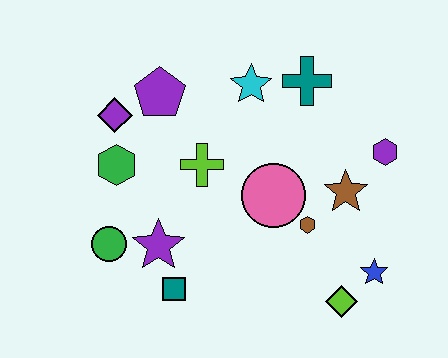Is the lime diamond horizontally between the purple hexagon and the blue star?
No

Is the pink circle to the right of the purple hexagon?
No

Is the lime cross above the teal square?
Yes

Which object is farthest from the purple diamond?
The blue star is farthest from the purple diamond.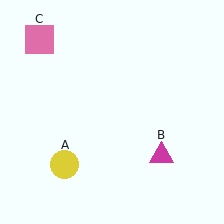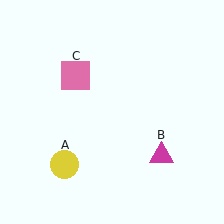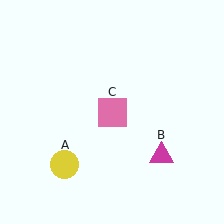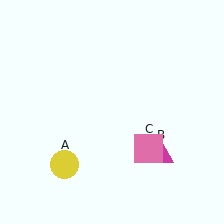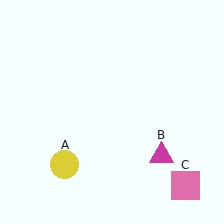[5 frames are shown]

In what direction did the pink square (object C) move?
The pink square (object C) moved down and to the right.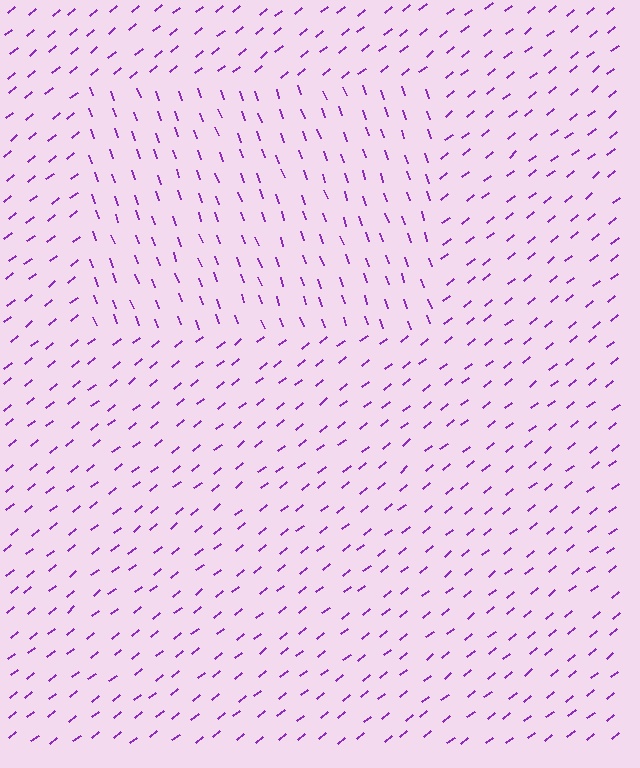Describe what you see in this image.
The image is filled with small purple line segments. A rectangle region in the image has lines oriented differently from the surrounding lines, creating a visible texture boundary.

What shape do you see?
I see a rectangle.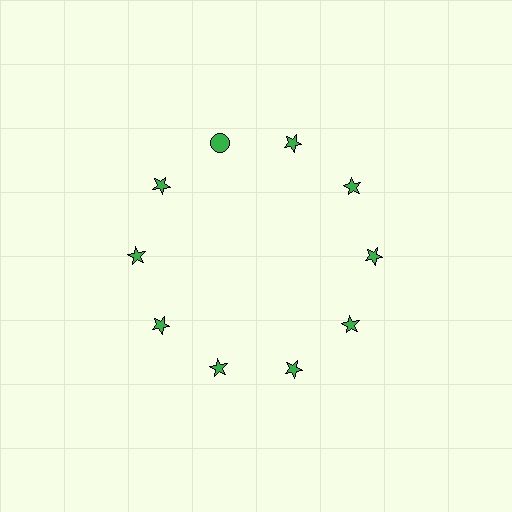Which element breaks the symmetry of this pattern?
The green circle at roughly the 11 o'clock position breaks the symmetry. All other shapes are green stars.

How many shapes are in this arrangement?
There are 10 shapes arranged in a ring pattern.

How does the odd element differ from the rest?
It has a different shape: circle instead of star.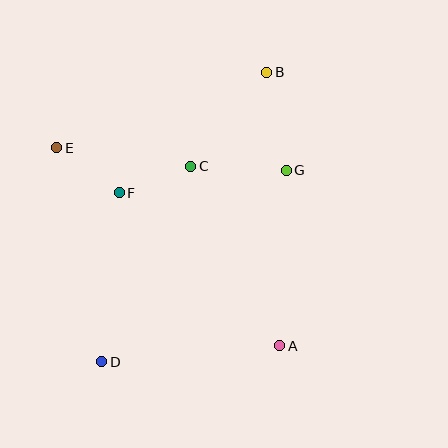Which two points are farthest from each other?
Points B and D are farthest from each other.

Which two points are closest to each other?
Points C and F are closest to each other.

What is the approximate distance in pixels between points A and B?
The distance between A and B is approximately 274 pixels.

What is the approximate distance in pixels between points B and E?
The distance between B and E is approximately 223 pixels.